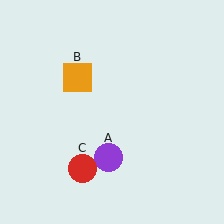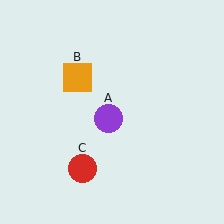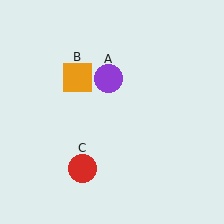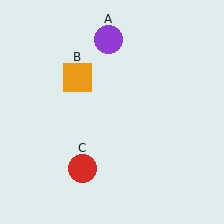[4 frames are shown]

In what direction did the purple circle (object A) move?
The purple circle (object A) moved up.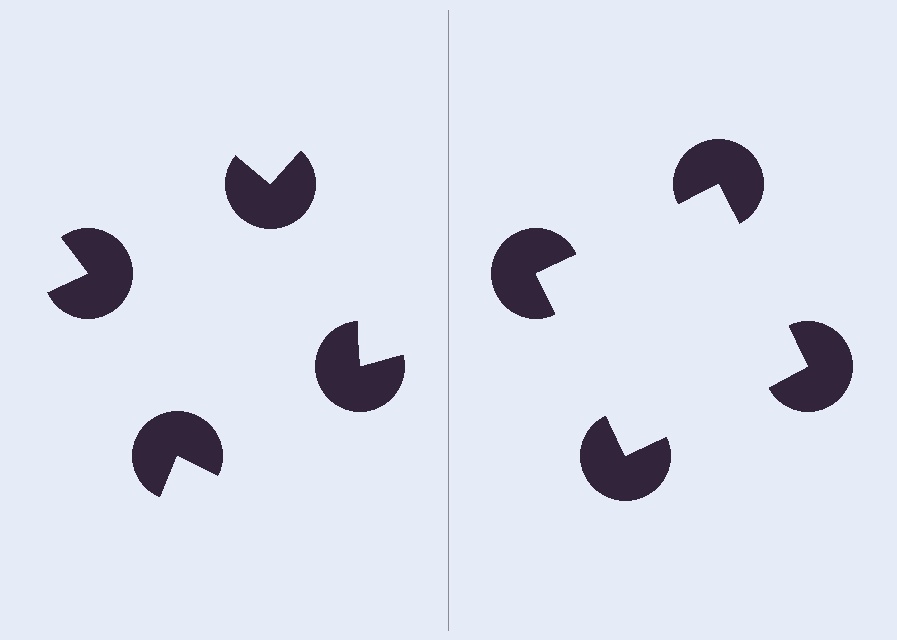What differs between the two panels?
The pac-man discs are positioned identically on both sides; only the wedge orientations differ. On the right they align to a square; on the left they are misaligned.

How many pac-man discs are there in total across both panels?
8 — 4 on each side.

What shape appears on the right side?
An illusory square.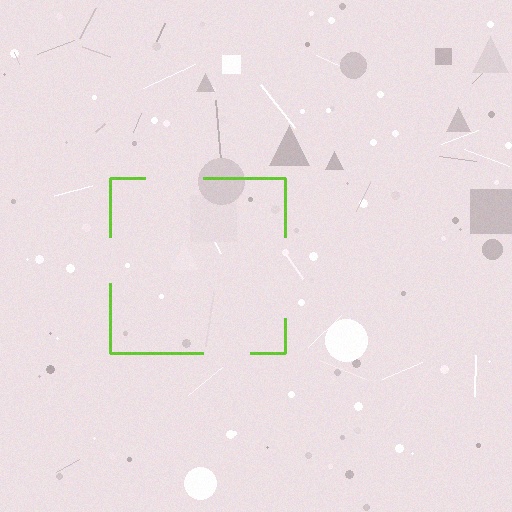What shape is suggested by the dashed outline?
The dashed outline suggests a square.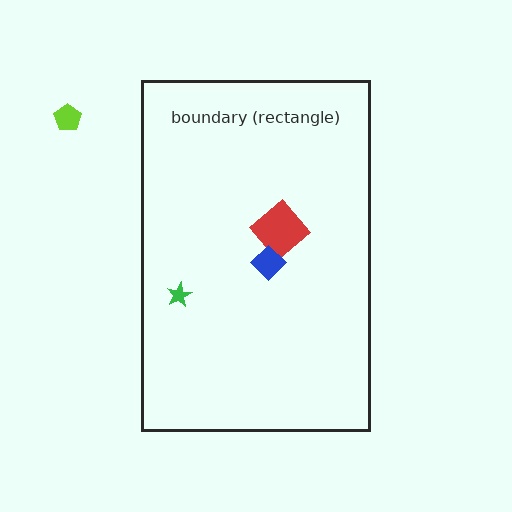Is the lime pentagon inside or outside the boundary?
Outside.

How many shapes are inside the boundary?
3 inside, 1 outside.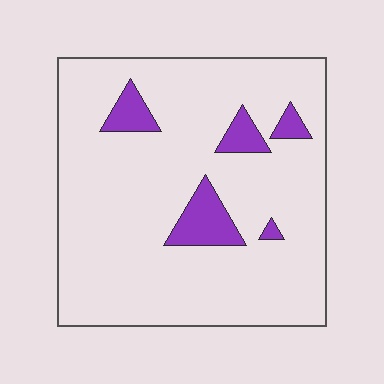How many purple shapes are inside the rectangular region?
5.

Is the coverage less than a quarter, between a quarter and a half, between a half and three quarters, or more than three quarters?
Less than a quarter.